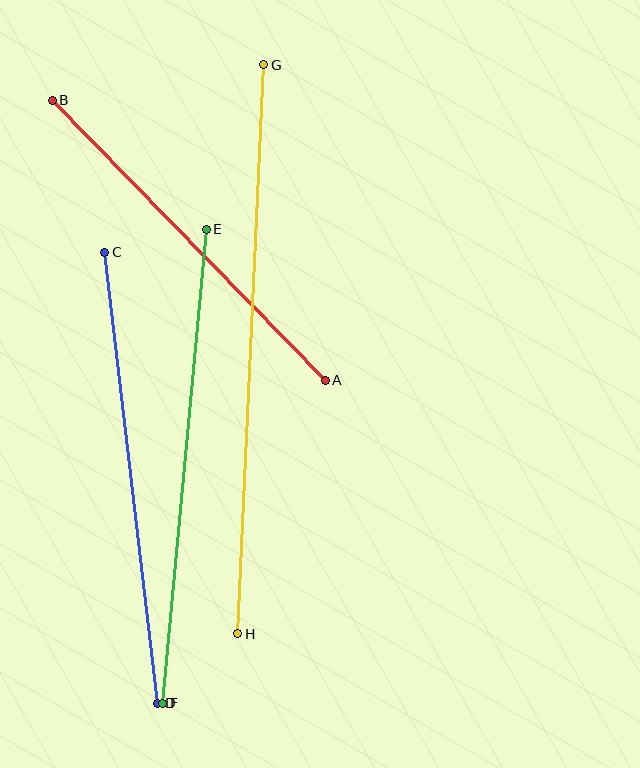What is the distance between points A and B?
The distance is approximately 391 pixels.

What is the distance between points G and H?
The distance is approximately 570 pixels.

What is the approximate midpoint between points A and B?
The midpoint is at approximately (189, 240) pixels.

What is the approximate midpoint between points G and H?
The midpoint is at approximately (251, 349) pixels.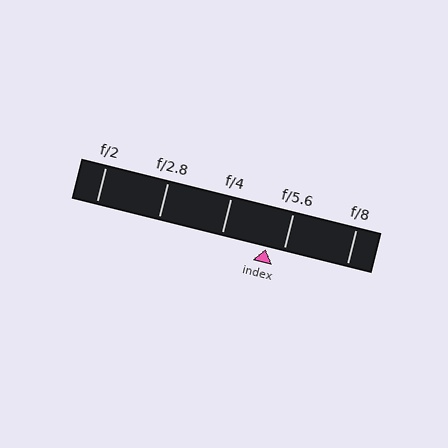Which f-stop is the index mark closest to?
The index mark is closest to f/5.6.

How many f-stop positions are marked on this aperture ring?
There are 5 f-stop positions marked.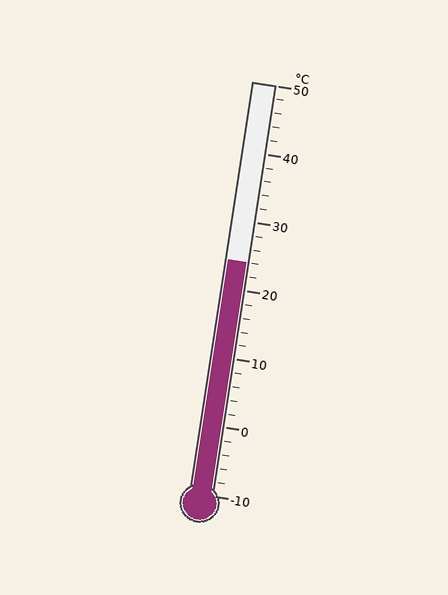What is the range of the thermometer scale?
The thermometer scale ranges from -10°C to 50°C.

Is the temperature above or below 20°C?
The temperature is above 20°C.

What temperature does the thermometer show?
The thermometer shows approximately 24°C.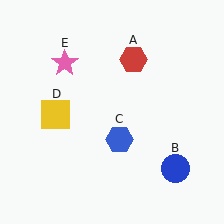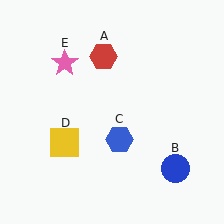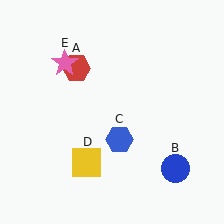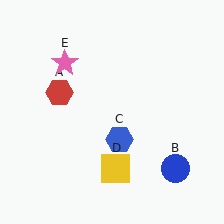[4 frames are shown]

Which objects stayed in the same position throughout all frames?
Blue circle (object B) and blue hexagon (object C) and pink star (object E) remained stationary.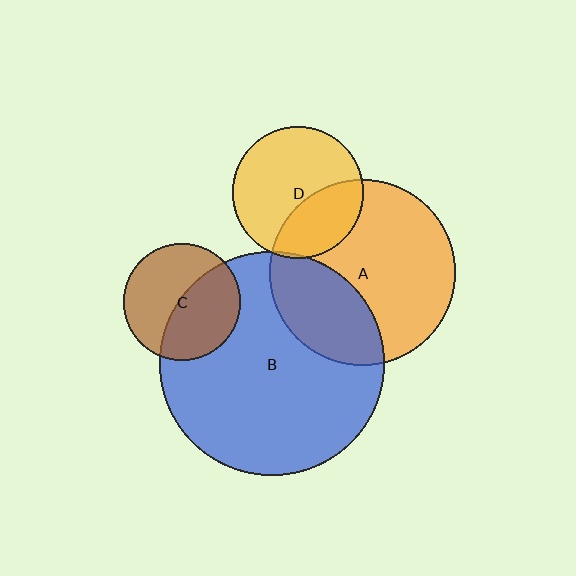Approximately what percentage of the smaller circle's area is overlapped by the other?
Approximately 30%.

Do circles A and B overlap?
Yes.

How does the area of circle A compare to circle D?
Approximately 2.0 times.